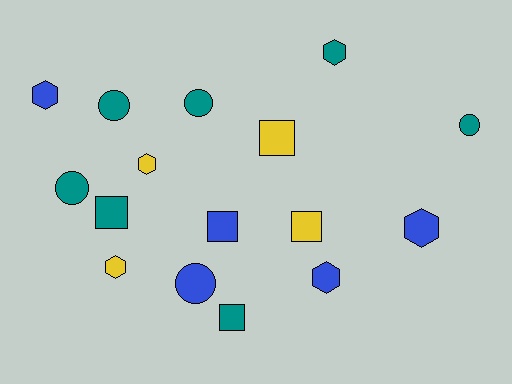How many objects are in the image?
There are 16 objects.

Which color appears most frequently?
Teal, with 7 objects.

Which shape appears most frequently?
Hexagon, with 6 objects.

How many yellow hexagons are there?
There are 2 yellow hexagons.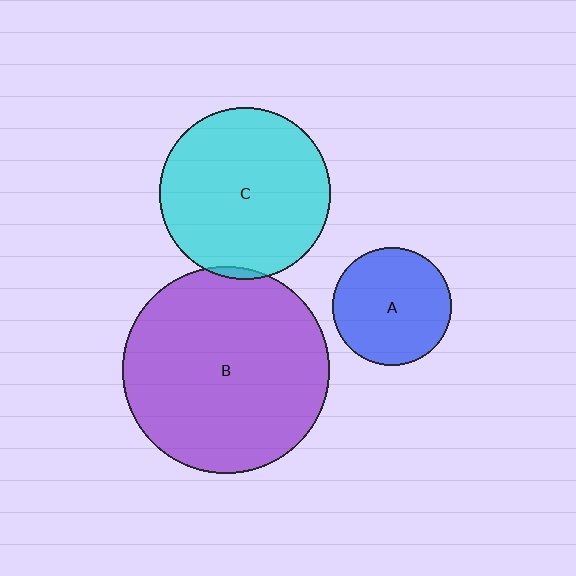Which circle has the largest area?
Circle B (purple).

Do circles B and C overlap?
Yes.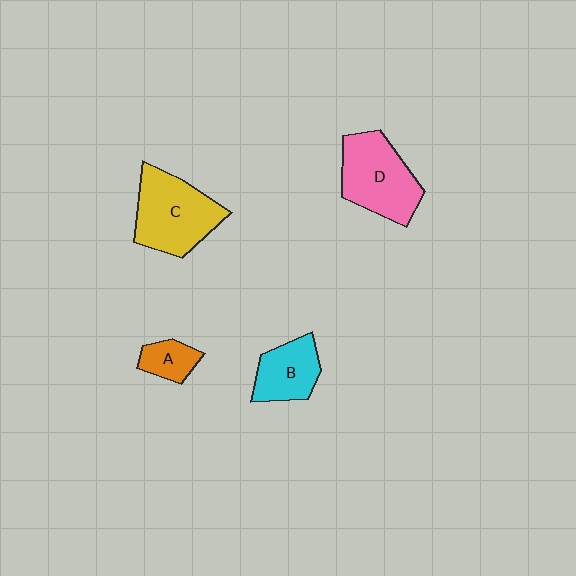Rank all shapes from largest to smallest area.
From largest to smallest: C (yellow), D (pink), B (cyan), A (orange).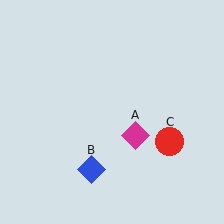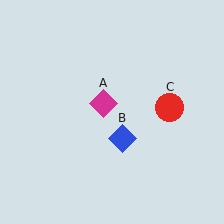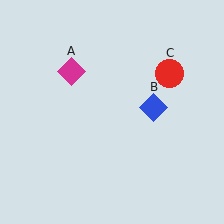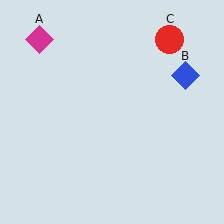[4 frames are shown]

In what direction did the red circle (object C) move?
The red circle (object C) moved up.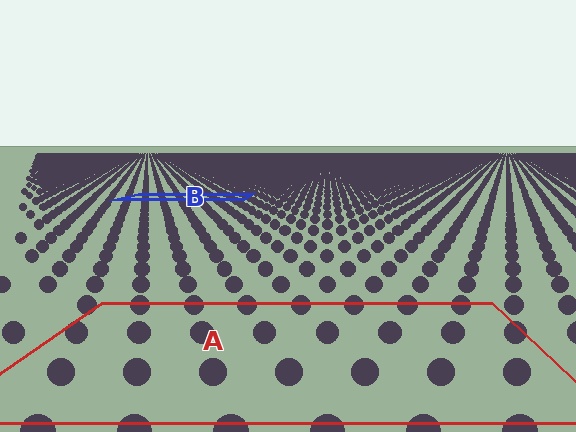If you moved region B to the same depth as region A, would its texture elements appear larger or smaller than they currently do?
They would appear larger. At a closer depth, the same texture elements are projected at a bigger on-screen size.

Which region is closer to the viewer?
Region A is closer. The texture elements there are larger and more spread out.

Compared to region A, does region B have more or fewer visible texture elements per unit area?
Region B has more texture elements per unit area — they are packed more densely because it is farther away.